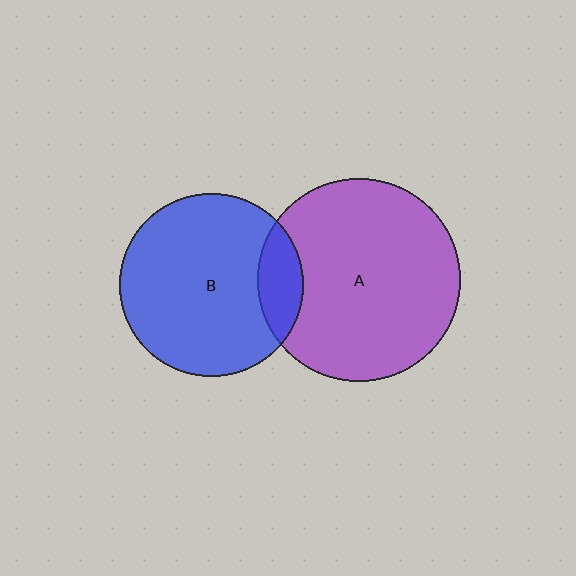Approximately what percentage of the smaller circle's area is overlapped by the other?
Approximately 15%.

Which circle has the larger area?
Circle A (purple).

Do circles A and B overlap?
Yes.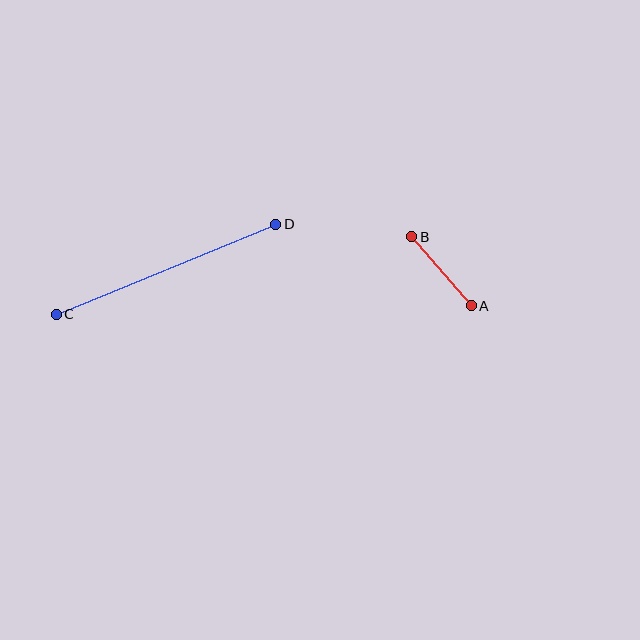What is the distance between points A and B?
The distance is approximately 91 pixels.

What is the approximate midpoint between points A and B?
The midpoint is at approximately (441, 271) pixels.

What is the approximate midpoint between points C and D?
The midpoint is at approximately (166, 269) pixels.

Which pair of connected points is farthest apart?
Points C and D are farthest apart.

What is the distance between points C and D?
The distance is approximately 237 pixels.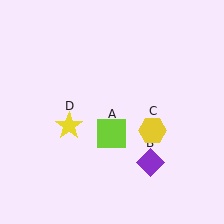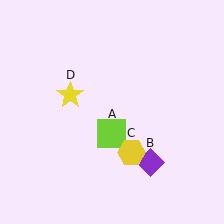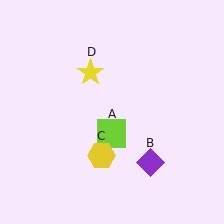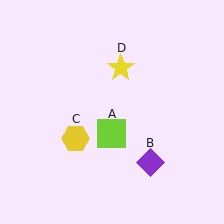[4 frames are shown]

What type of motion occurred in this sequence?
The yellow hexagon (object C), yellow star (object D) rotated clockwise around the center of the scene.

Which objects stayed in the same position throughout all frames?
Lime square (object A) and purple diamond (object B) remained stationary.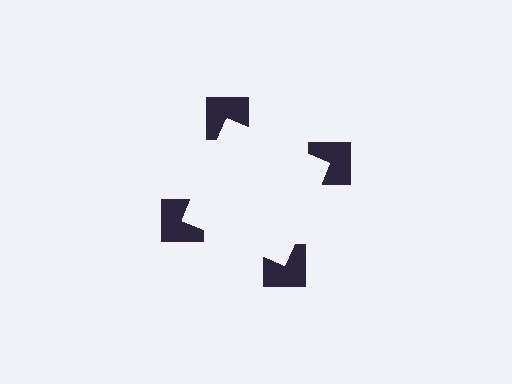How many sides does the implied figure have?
4 sides.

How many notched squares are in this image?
There are 4 — one at each vertex of the illusory square.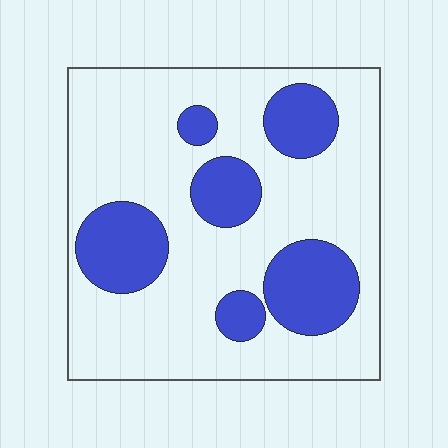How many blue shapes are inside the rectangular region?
6.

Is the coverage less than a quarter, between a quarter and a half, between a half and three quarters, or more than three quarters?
Between a quarter and a half.